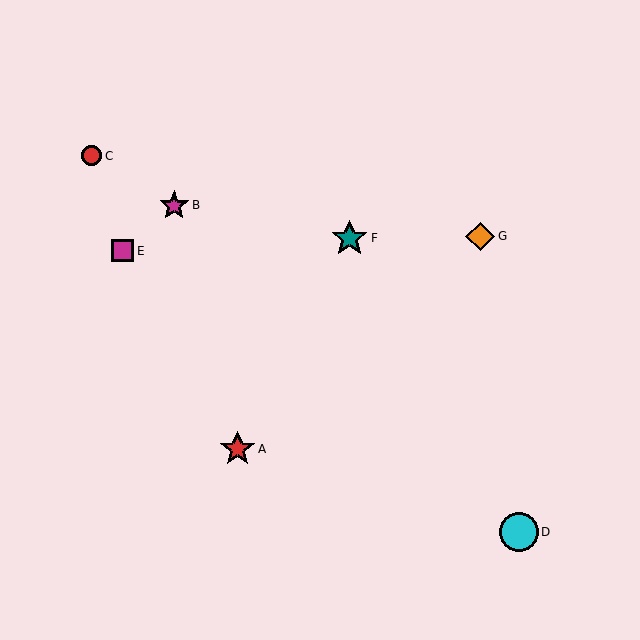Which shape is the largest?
The cyan circle (labeled D) is the largest.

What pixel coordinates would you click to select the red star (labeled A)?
Click at (238, 449) to select the red star A.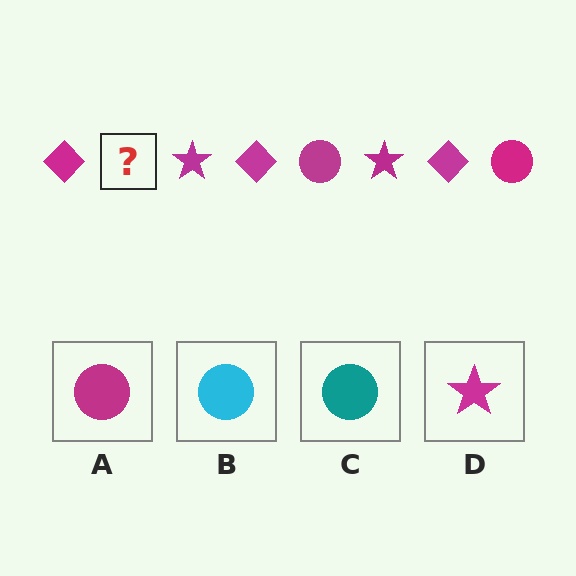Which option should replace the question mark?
Option A.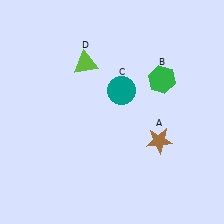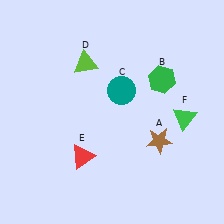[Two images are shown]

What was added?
A red triangle (E), a green triangle (F) were added in Image 2.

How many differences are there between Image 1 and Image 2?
There are 2 differences between the two images.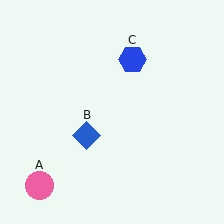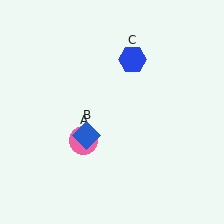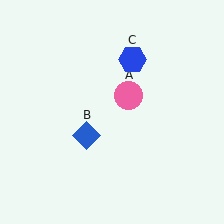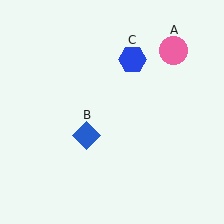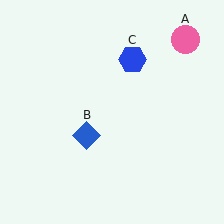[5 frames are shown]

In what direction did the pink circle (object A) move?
The pink circle (object A) moved up and to the right.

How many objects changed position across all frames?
1 object changed position: pink circle (object A).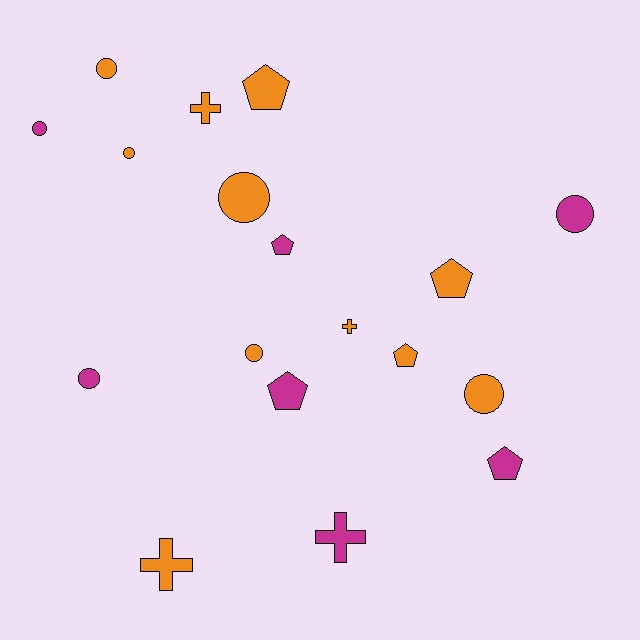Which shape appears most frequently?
Circle, with 8 objects.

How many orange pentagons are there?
There are 3 orange pentagons.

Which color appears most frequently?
Orange, with 11 objects.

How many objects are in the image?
There are 18 objects.